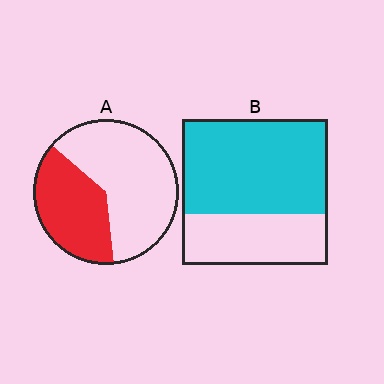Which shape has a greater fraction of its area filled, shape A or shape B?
Shape B.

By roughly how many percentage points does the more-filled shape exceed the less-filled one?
By roughly 25 percentage points (B over A).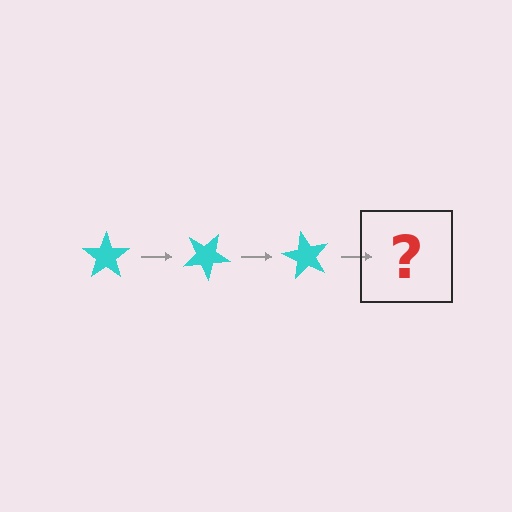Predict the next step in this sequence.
The next step is a cyan star rotated 90 degrees.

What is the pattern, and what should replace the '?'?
The pattern is that the star rotates 30 degrees each step. The '?' should be a cyan star rotated 90 degrees.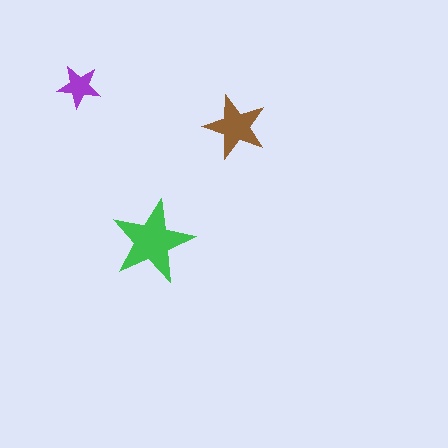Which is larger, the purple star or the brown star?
The brown one.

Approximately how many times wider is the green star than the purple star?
About 2 times wider.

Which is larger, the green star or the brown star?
The green one.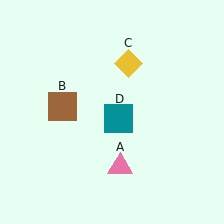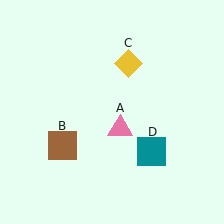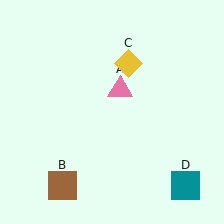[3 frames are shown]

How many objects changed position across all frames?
3 objects changed position: pink triangle (object A), brown square (object B), teal square (object D).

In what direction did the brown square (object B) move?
The brown square (object B) moved down.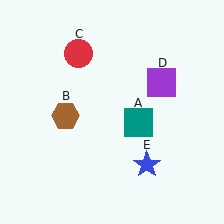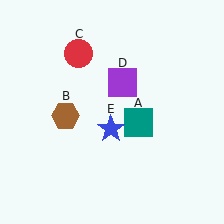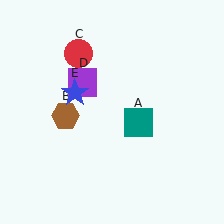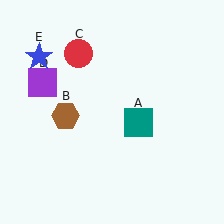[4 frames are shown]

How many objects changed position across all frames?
2 objects changed position: purple square (object D), blue star (object E).